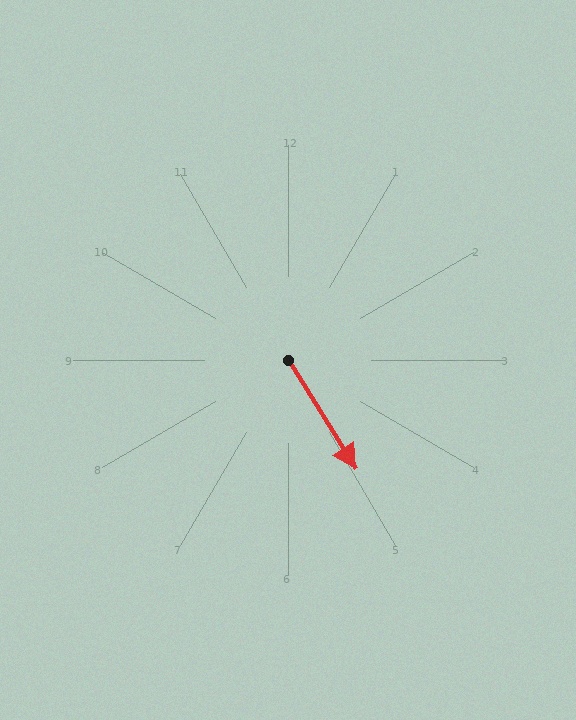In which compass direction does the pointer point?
Southeast.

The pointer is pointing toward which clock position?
Roughly 5 o'clock.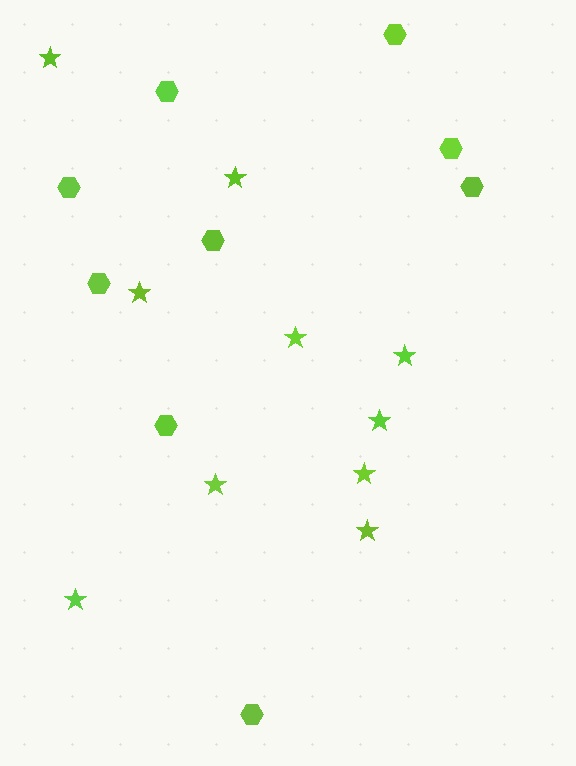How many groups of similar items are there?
There are 2 groups: one group of stars (10) and one group of hexagons (9).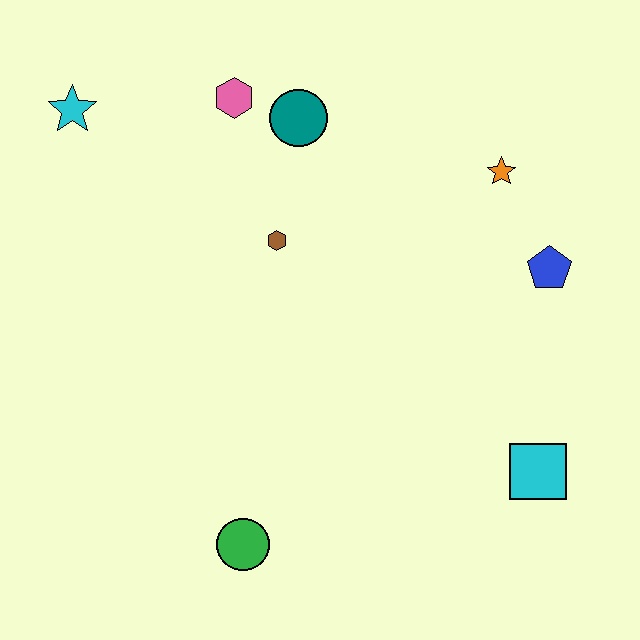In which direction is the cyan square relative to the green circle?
The cyan square is to the right of the green circle.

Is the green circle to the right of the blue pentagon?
No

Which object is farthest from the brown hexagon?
The cyan square is farthest from the brown hexagon.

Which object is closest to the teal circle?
The pink hexagon is closest to the teal circle.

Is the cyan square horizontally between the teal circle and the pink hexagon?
No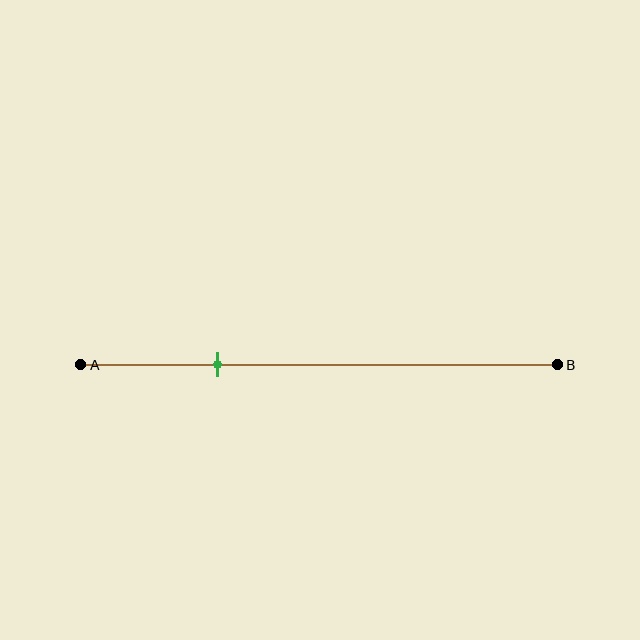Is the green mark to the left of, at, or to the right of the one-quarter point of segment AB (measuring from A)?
The green mark is to the right of the one-quarter point of segment AB.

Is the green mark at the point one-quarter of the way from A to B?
No, the mark is at about 30% from A, not at the 25% one-quarter point.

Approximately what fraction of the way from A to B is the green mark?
The green mark is approximately 30% of the way from A to B.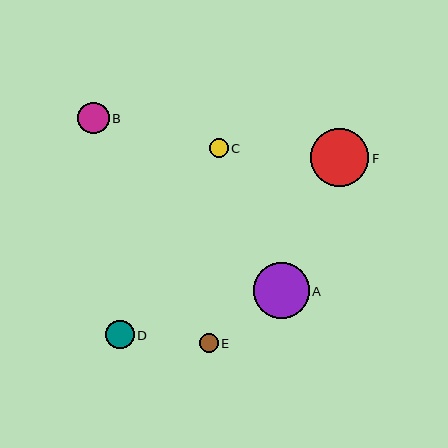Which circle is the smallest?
Circle C is the smallest with a size of approximately 18 pixels.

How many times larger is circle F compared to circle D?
Circle F is approximately 2.0 times the size of circle D.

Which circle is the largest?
Circle F is the largest with a size of approximately 58 pixels.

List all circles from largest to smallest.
From largest to smallest: F, A, B, D, E, C.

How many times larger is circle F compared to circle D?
Circle F is approximately 2.0 times the size of circle D.